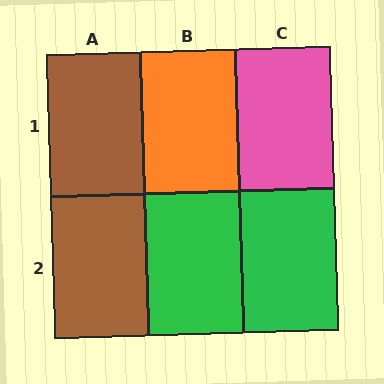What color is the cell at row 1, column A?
Brown.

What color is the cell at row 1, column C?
Pink.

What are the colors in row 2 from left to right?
Brown, green, green.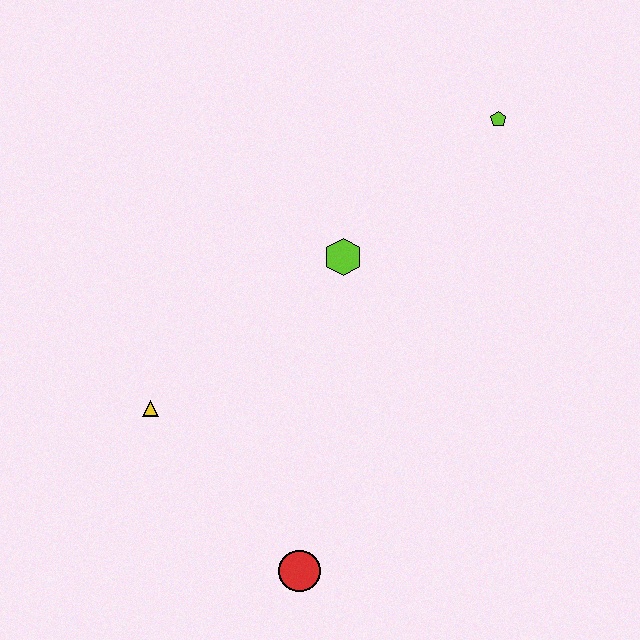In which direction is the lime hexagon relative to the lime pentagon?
The lime hexagon is to the left of the lime pentagon.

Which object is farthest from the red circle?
The lime pentagon is farthest from the red circle.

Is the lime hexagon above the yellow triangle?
Yes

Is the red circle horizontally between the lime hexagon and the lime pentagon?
No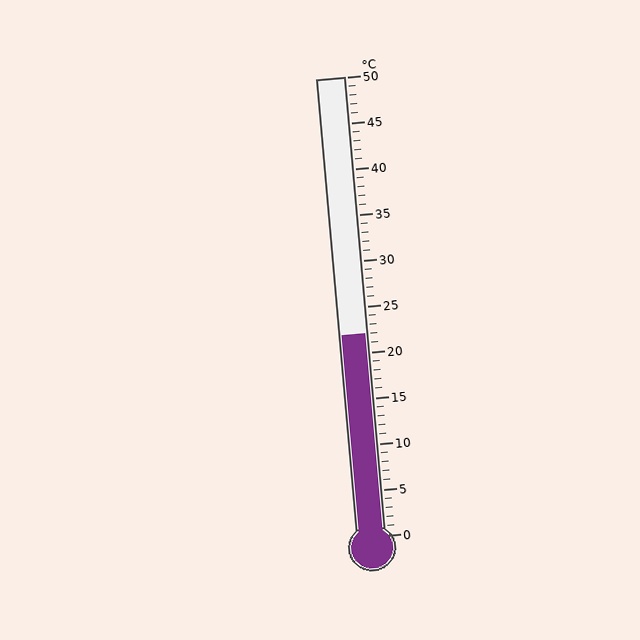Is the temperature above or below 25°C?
The temperature is below 25°C.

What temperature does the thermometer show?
The thermometer shows approximately 22°C.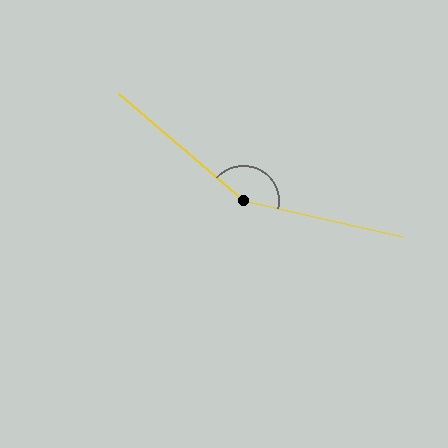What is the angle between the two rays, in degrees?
Approximately 152 degrees.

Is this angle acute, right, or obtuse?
It is obtuse.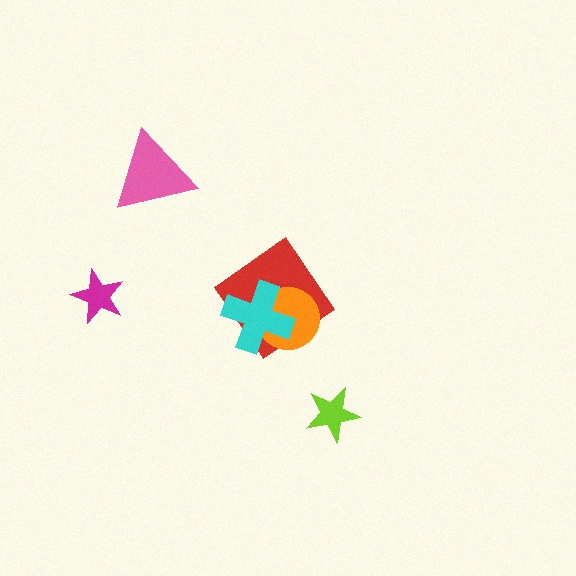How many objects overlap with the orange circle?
2 objects overlap with the orange circle.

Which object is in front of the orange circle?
The cyan cross is in front of the orange circle.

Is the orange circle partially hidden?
Yes, it is partially covered by another shape.